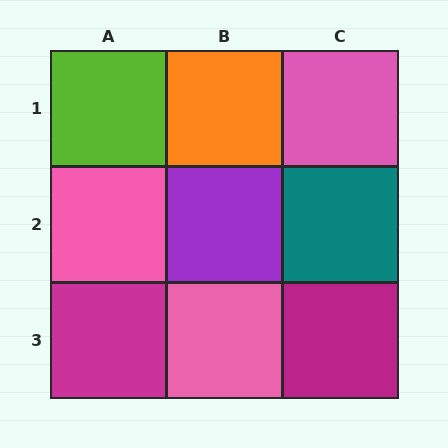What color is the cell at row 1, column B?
Orange.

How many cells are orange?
1 cell is orange.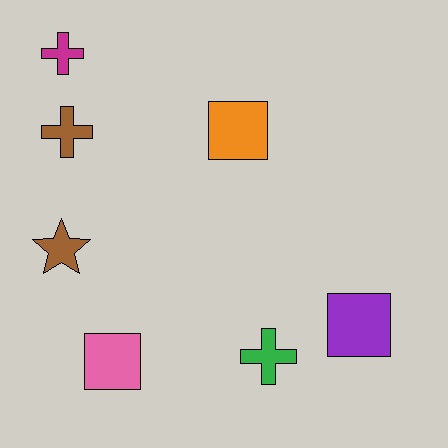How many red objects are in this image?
There are no red objects.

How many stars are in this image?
There is 1 star.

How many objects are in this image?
There are 7 objects.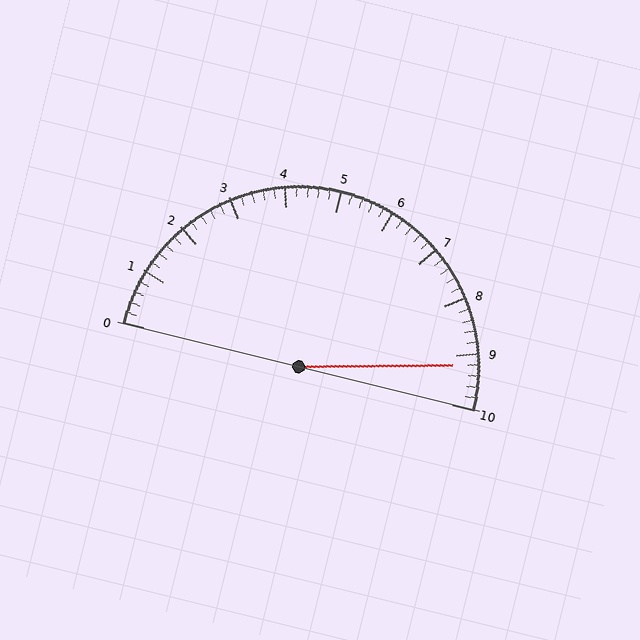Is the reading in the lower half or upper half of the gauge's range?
The reading is in the upper half of the range (0 to 10).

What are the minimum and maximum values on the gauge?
The gauge ranges from 0 to 10.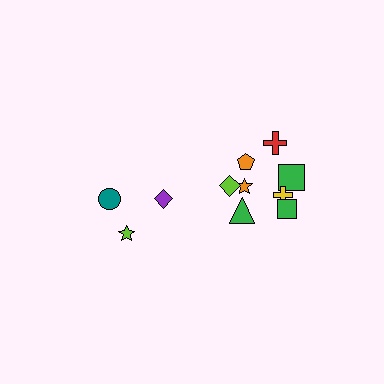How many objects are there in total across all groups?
There are 11 objects.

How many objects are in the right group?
There are 8 objects.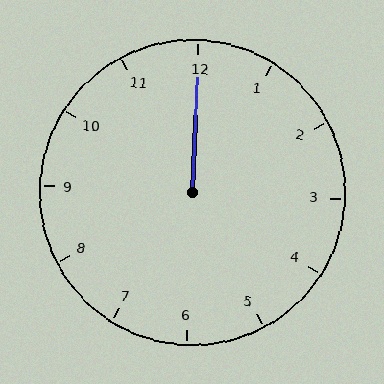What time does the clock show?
12:00.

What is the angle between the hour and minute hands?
Approximately 0 degrees.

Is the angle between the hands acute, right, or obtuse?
It is acute.